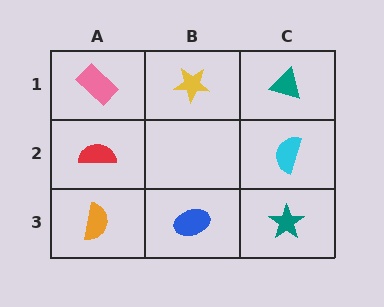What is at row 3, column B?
A blue ellipse.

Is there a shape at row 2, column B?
No, that cell is empty.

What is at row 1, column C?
A teal triangle.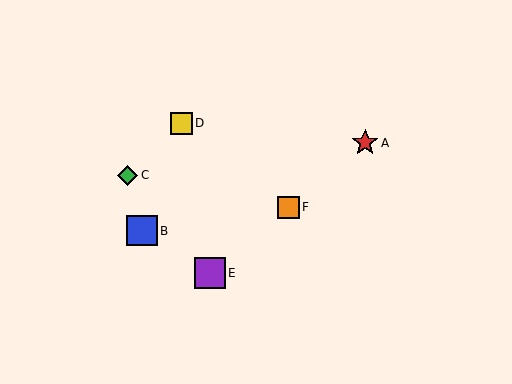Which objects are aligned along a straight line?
Objects A, E, F are aligned along a straight line.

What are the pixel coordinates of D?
Object D is at (181, 123).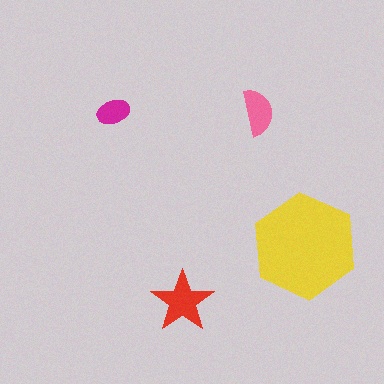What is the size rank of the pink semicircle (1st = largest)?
3rd.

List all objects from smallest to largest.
The magenta ellipse, the pink semicircle, the red star, the yellow hexagon.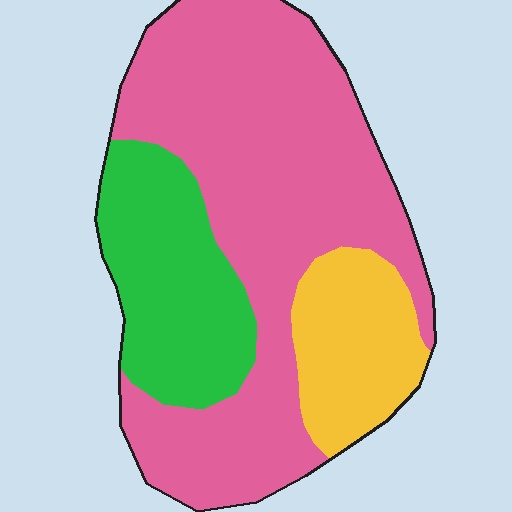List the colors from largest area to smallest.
From largest to smallest: pink, green, yellow.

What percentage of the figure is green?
Green covers around 25% of the figure.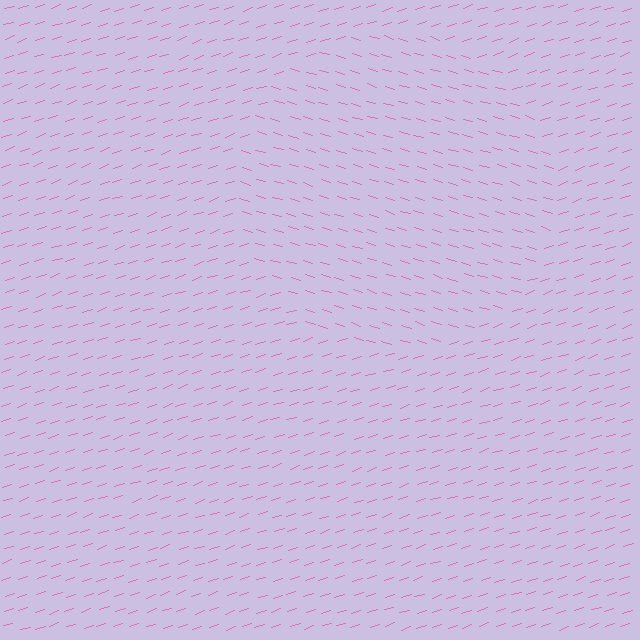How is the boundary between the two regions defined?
The boundary is defined purely by a change in line orientation (approximately 35 degrees difference). All lines are the same color and thickness.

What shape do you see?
I see a circle.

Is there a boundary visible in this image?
Yes, there is a texture boundary formed by a change in line orientation.